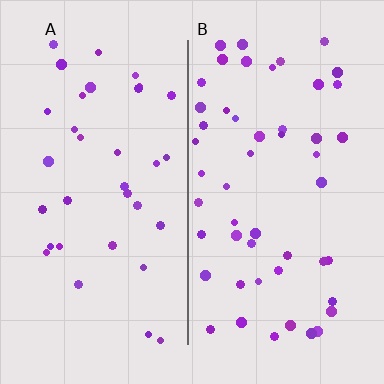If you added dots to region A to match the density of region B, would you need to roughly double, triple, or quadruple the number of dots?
Approximately double.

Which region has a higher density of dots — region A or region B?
B (the right).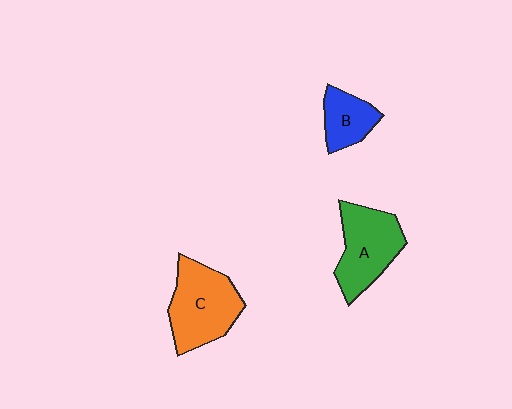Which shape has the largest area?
Shape C (orange).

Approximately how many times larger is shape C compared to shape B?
Approximately 1.9 times.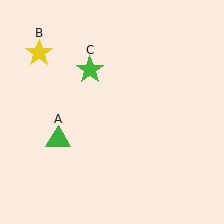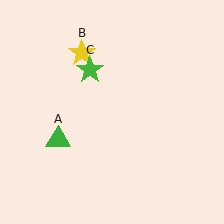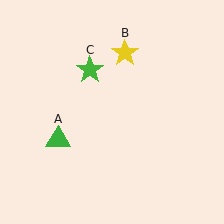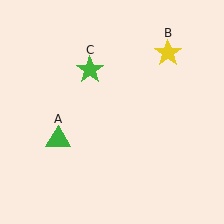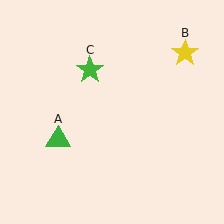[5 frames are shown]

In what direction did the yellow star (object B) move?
The yellow star (object B) moved right.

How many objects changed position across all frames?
1 object changed position: yellow star (object B).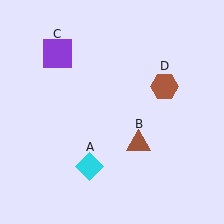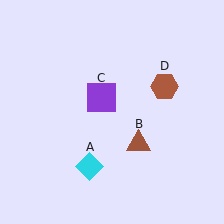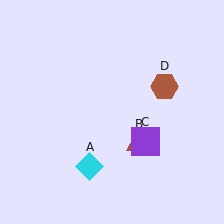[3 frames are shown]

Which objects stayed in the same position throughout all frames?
Cyan diamond (object A) and brown triangle (object B) and brown hexagon (object D) remained stationary.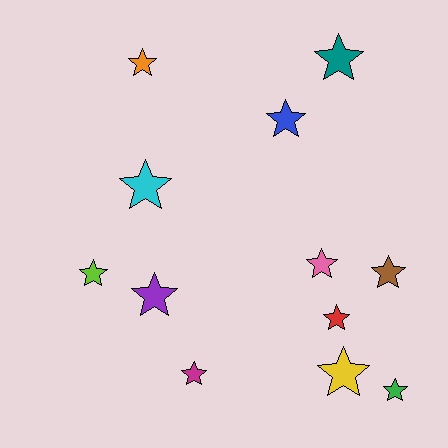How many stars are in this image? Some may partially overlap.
There are 12 stars.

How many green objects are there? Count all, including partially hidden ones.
There is 1 green object.